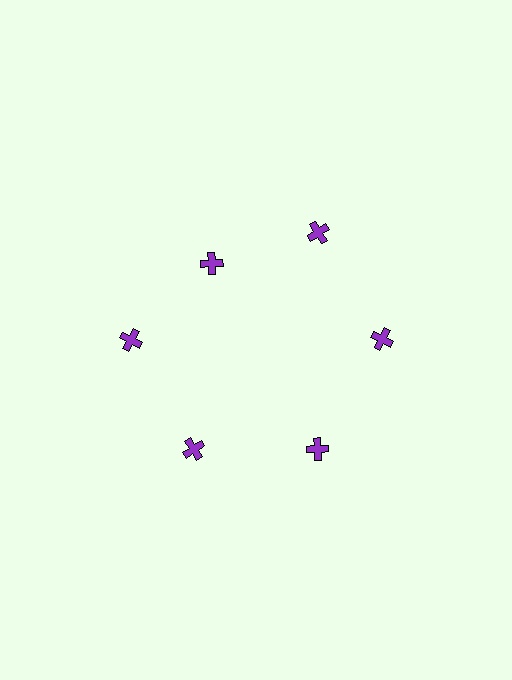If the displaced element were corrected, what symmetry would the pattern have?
It would have 6-fold rotational symmetry — the pattern would map onto itself every 60 degrees.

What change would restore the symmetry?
The symmetry would be restored by moving it outward, back onto the ring so that all 6 crosses sit at equal angles and equal distance from the center.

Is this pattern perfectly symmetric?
No. The 6 purple crosses are arranged in a ring, but one element near the 11 o'clock position is pulled inward toward the center, breaking the 6-fold rotational symmetry.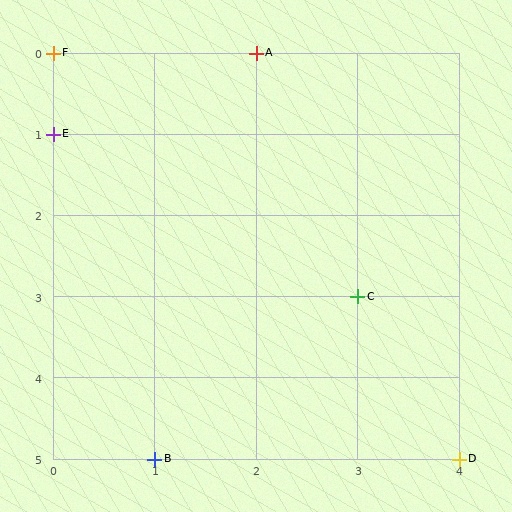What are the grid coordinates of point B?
Point B is at grid coordinates (1, 5).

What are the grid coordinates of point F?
Point F is at grid coordinates (0, 0).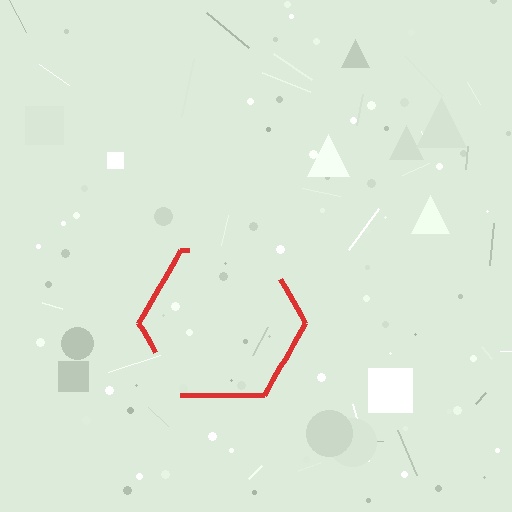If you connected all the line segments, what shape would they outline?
They would outline a hexagon.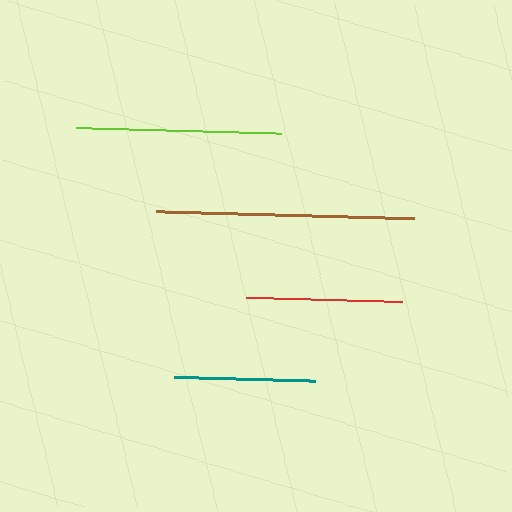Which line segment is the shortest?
The teal line is the shortest at approximately 141 pixels.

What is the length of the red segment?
The red segment is approximately 156 pixels long.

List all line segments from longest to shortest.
From longest to shortest: brown, lime, red, teal.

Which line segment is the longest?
The brown line is the longest at approximately 258 pixels.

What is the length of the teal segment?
The teal segment is approximately 141 pixels long.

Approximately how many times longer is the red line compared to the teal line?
The red line is approximately 1.1 times the length of the teal line.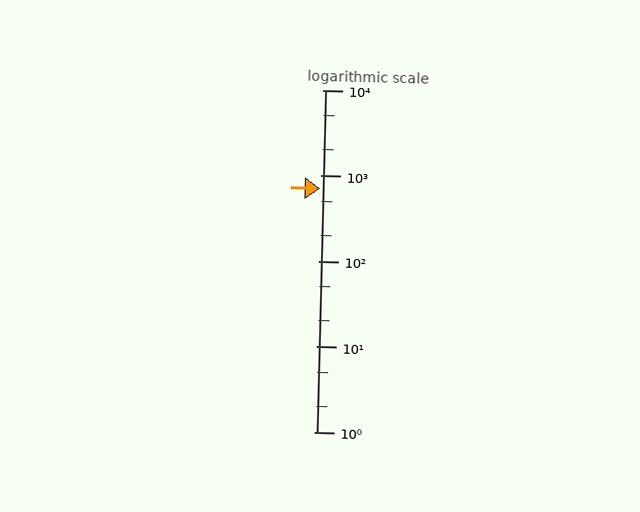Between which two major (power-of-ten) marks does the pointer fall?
The pointer is between 100 and 1000.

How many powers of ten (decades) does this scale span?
The scale spans 4 decades, from 1 to 10000.